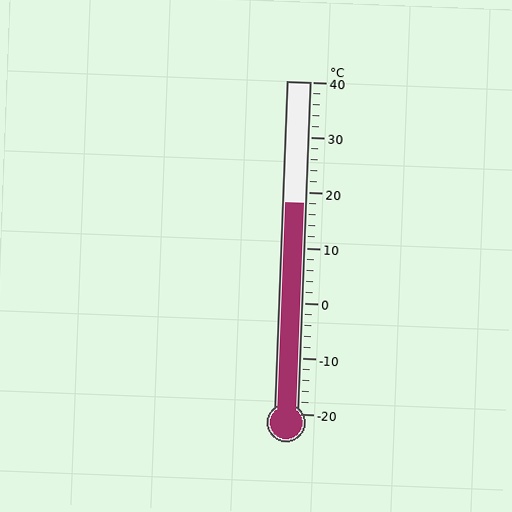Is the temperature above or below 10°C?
The temperature is above 10°C.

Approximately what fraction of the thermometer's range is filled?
The thermometer is filled to approximately 65% of its range.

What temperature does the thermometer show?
The thermometer shows approximately 18°C.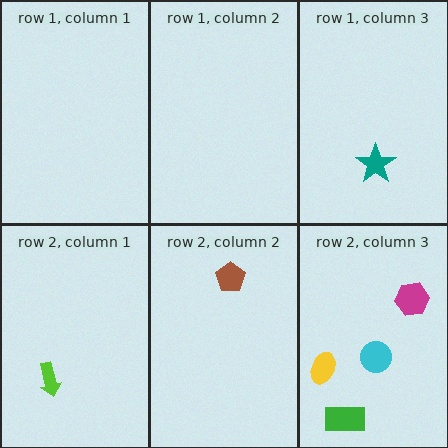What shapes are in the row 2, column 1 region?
The lime arrow.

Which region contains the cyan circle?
The row 2, column 3 region.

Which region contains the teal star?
The row 1, column 3 region.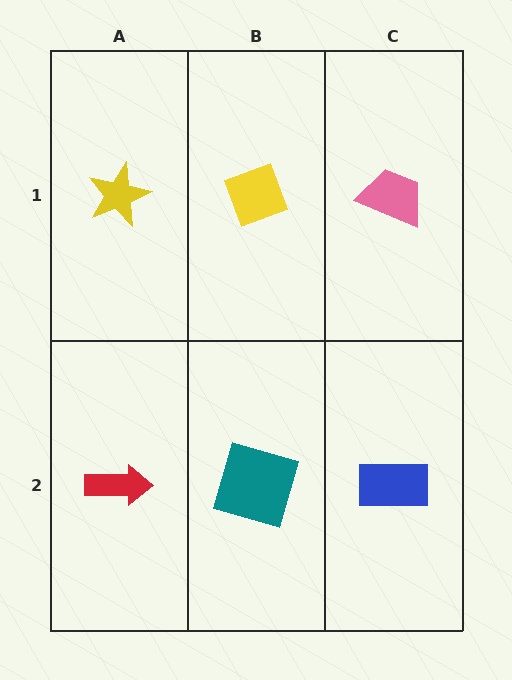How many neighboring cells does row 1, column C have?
2.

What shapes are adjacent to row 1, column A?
A red arrow (row 2, column A), a yellow diamond (row 1, column B).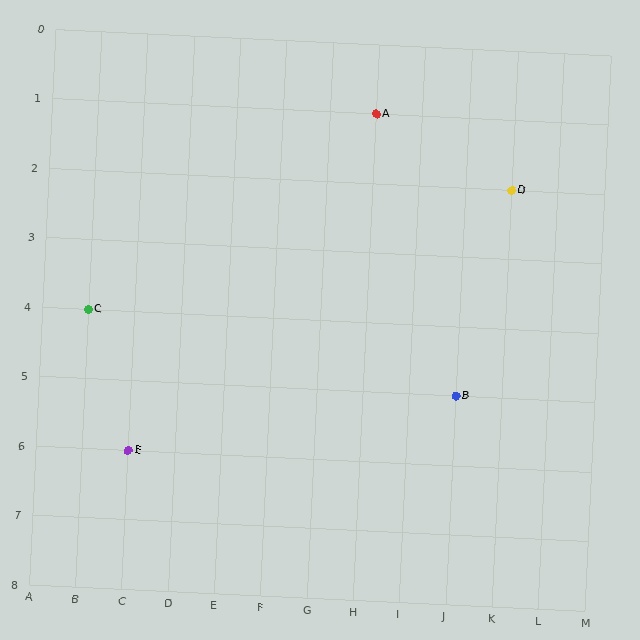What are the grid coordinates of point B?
Point B is at grid coordinates (J, 5).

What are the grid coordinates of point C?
Point C is at grid coordinates (B, 4).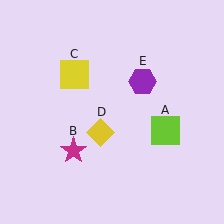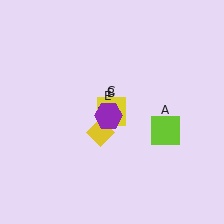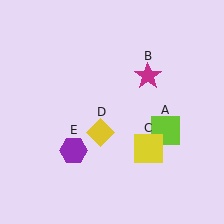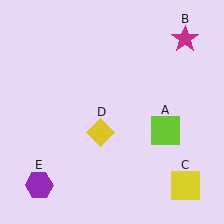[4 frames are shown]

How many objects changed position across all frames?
3 objects changed position: magenta star (object B), yellow square (object C), purple hexagon (object E).